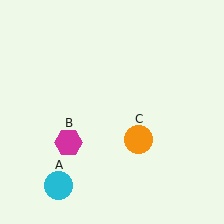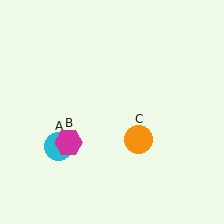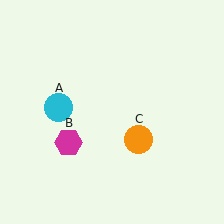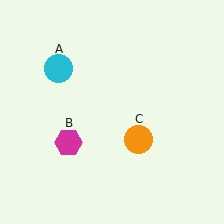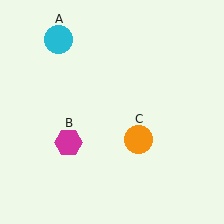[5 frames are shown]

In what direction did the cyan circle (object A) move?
The cyan circle (object A) moved up.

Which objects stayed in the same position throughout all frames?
Magenta hexagon (object B) and orange circle (object C) remained stationary.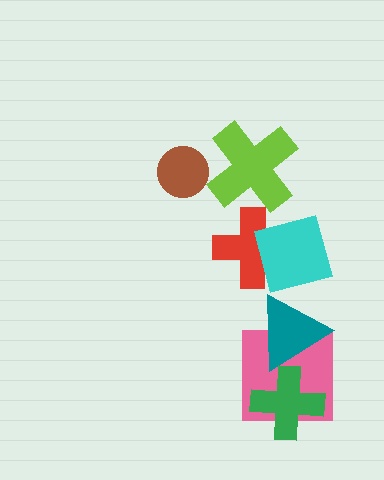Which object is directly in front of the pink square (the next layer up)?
The teal triangle is directly in front of the pink square.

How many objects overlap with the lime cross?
0 objects overlap with the lime cross.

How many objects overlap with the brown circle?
0 objects overlap with the brown circle.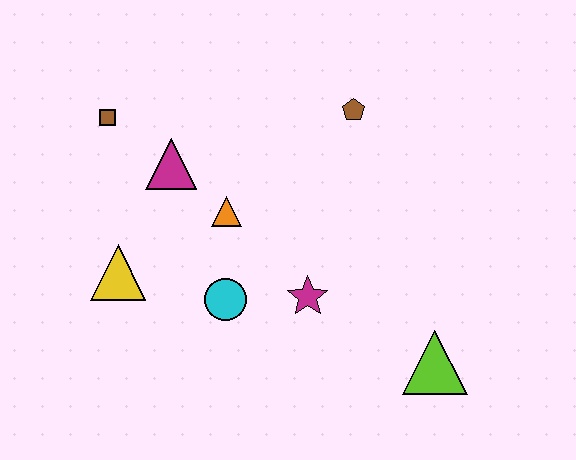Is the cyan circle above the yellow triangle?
No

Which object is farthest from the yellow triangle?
The lime triangle is farthest from the yellow triangle.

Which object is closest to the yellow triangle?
The cyan circle is closest to the yellow triangle.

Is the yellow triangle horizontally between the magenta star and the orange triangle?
No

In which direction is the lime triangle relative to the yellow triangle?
The lime triangle is to the right of the yellow triangle.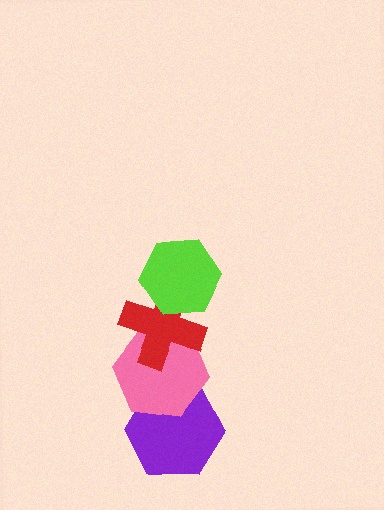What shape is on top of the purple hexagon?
The pink hexagon is on top of the purple hexagon.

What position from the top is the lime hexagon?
The lime hexagon is 1st from the top.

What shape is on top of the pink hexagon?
The red cross is on top of the pink hexagon.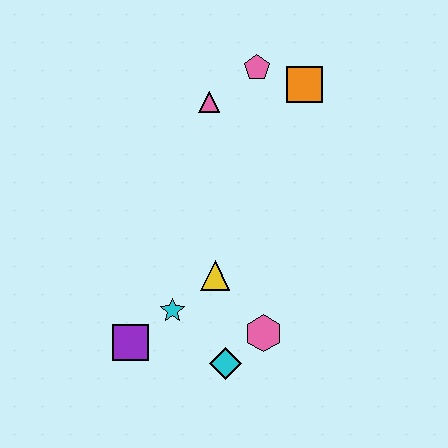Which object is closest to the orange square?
The pink pentagon is closest to the orange square.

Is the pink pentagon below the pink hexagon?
No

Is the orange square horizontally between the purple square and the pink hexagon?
No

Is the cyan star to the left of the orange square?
Yes